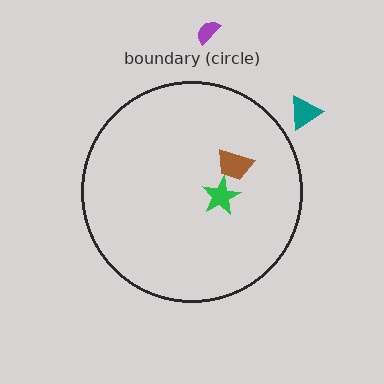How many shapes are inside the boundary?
2 inside, 2 outside.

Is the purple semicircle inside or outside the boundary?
Outside.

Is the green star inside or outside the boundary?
Inside.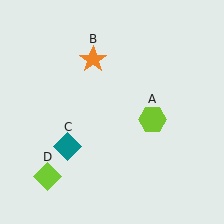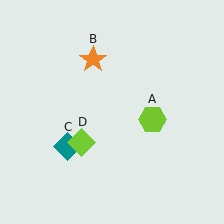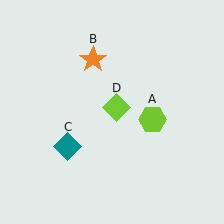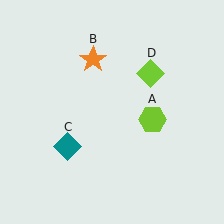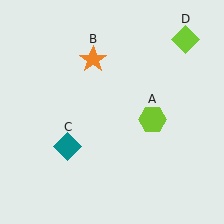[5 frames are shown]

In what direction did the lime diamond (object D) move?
The lime diamond (object D) moved up and to the right.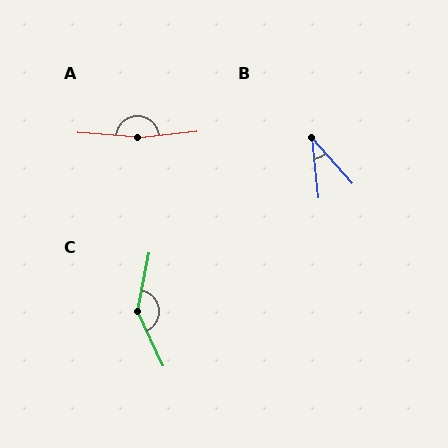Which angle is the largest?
A, at approximately 169 degrees.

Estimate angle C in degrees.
Approximately 143 degrees.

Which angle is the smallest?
B, at approximately 35 degrees.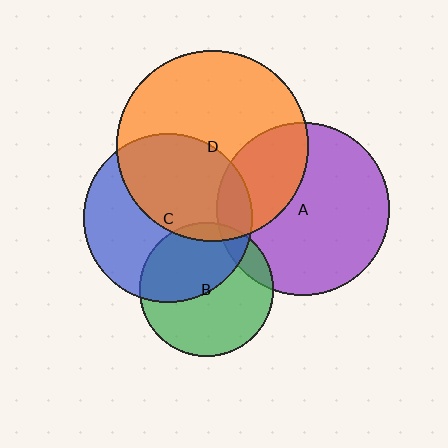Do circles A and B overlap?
Yes.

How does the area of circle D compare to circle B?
Approximately 2.1 times.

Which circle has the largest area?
Circle D (orange).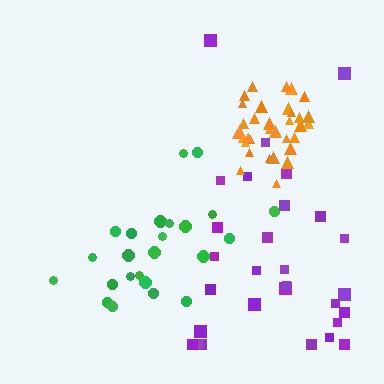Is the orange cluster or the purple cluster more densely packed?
Orange.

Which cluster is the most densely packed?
Orange.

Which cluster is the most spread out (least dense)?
Purple.